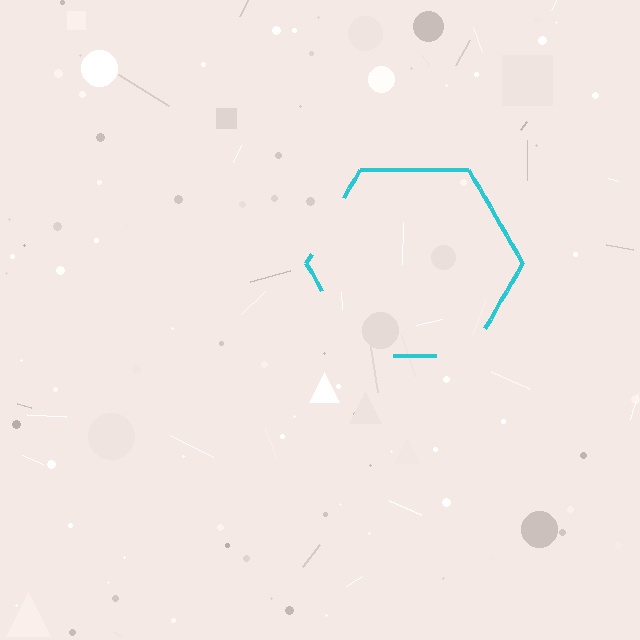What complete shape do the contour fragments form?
The contour fragments form a hexagon.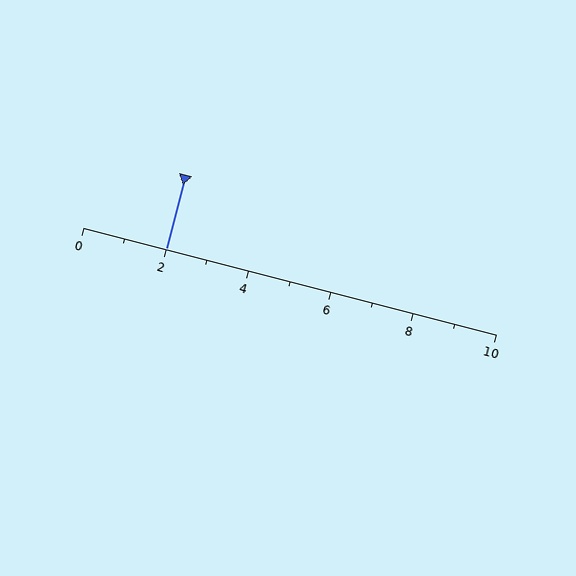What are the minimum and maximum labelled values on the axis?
The axis runs from 0 to 10.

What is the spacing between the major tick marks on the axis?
The major ticks are spaced 2 apart.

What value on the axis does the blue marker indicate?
The marker indicates approximately 2.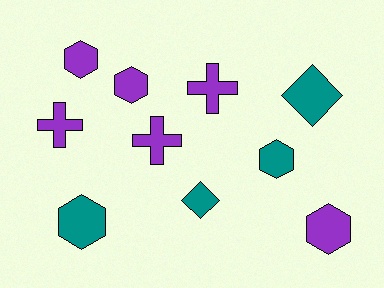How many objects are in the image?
There are 10 objects.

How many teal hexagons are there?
There are 2 teal hexagons.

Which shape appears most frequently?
Hexagon, with 5 objects.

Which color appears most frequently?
Purple, with 6 objects.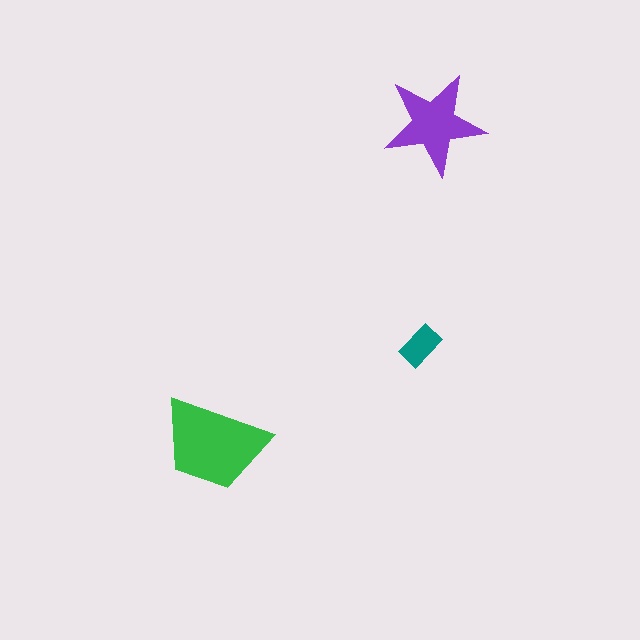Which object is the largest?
The green trapezoid.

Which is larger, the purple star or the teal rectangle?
The purple star.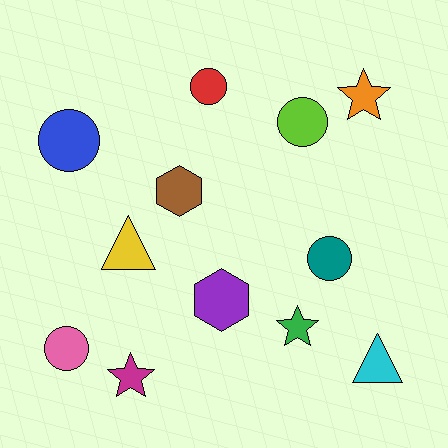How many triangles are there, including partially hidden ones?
There are 2 triangles.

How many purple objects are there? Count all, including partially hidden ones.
There is 1 purple object.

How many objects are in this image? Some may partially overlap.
There are 12 objects.